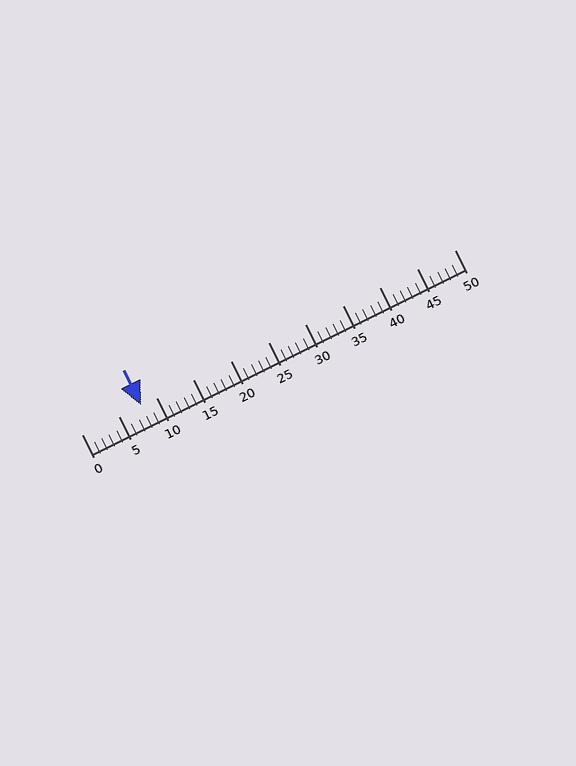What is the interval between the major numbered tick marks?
The major tick marks are spaced 5 units apart.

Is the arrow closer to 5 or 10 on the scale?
The arrow is closer to 10.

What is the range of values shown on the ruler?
The ruler shows values from 0 to 50.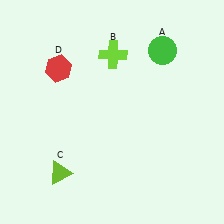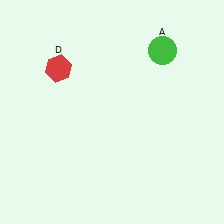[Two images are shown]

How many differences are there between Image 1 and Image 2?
There are 2 differences between the two images.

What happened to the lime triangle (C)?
The lime triangle (C) was removed in Image 2. It was in the bottom-left area of Image 1.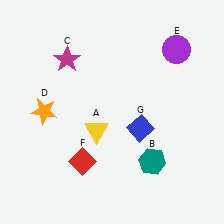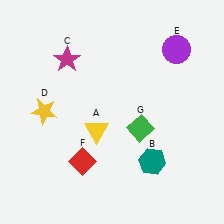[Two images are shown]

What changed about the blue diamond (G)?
In Image 1, G is blue. In Image 2, it changed to green.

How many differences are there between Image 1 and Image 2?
There are 2 differences between the two images.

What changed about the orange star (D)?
In Image 1, D is orange. In Image 2, it changed to yellow.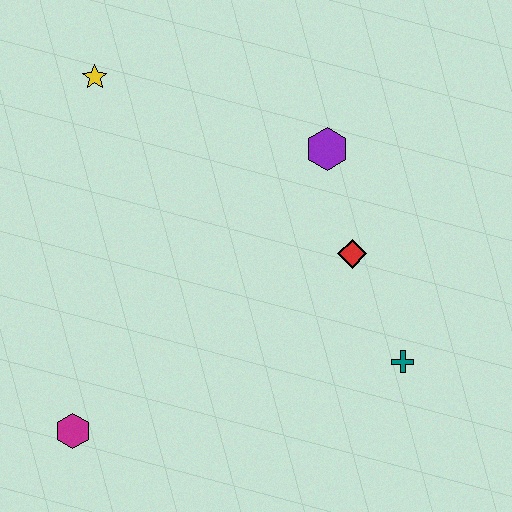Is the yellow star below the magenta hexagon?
No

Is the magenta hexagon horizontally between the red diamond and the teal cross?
No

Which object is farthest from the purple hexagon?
The magenta hexagon is farthest from the purple hexagon.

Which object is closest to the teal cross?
The red diamond is closest to the teal cross.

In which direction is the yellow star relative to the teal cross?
The yellow star is to the left of the teal cross.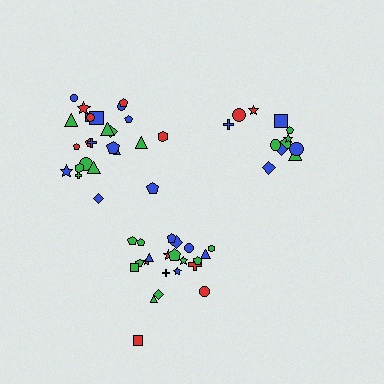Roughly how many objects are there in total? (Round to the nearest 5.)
Roughly 60 objects in total.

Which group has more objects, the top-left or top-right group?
The top-left group.